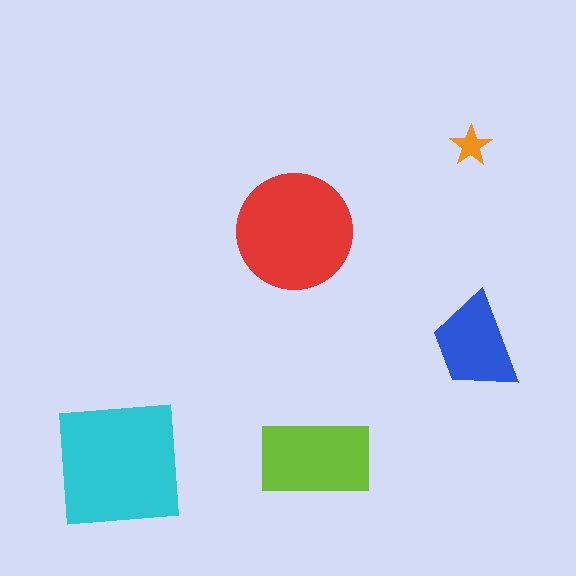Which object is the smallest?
The orange star.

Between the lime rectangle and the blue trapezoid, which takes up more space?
The lime rectangle.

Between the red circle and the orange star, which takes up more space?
The red circle.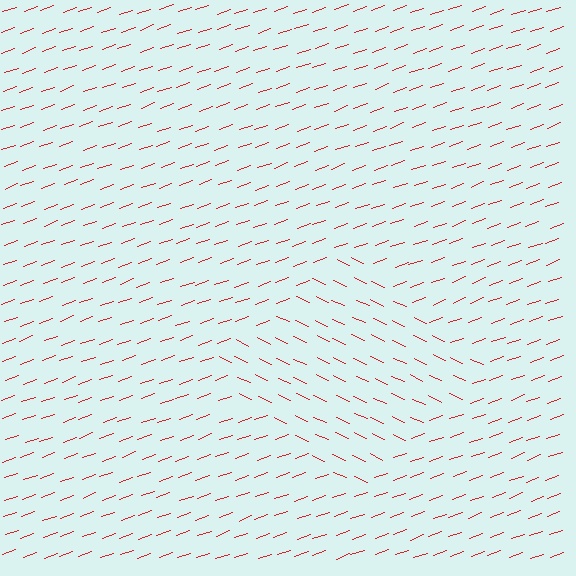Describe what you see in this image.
The image is filled with small red line segments. A diamond region in the image has lines oriented differently from the surrounding lines, creating a visible texture boundary.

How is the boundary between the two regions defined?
The boundary is defined purely by a change in line orientation (approximately 45 degrees difference). All lines are the same color and thickness.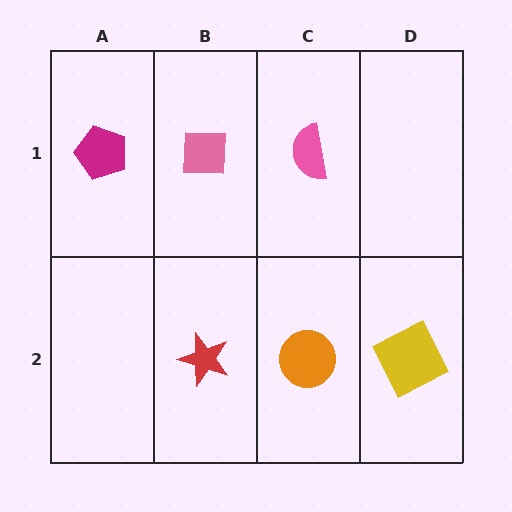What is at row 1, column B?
A pink square.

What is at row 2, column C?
An orange circle.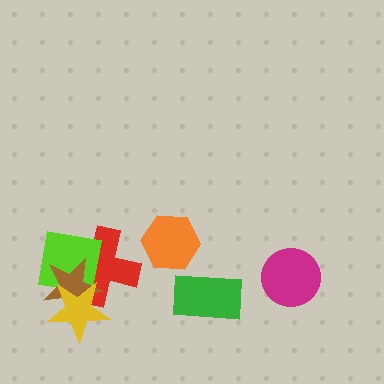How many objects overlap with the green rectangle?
0 objects overlap with the green rectangle.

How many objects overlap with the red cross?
3 objects overlap with the red cross.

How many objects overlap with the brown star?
3 objects overlap with the brown star.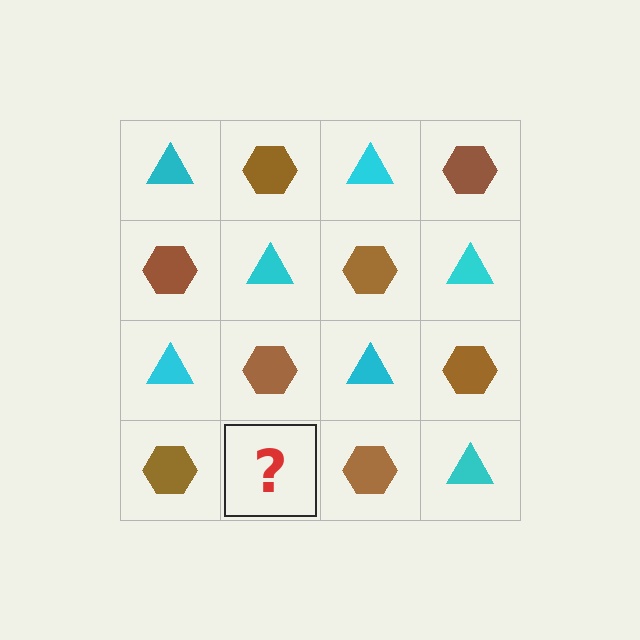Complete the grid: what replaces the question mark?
The question mark should be replaced with a cyan triangle.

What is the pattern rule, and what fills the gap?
The rule is that it alternates cyan triangle and brown hexagon in a checkerboard pattern. The gap should be filled with a cyan triangle.